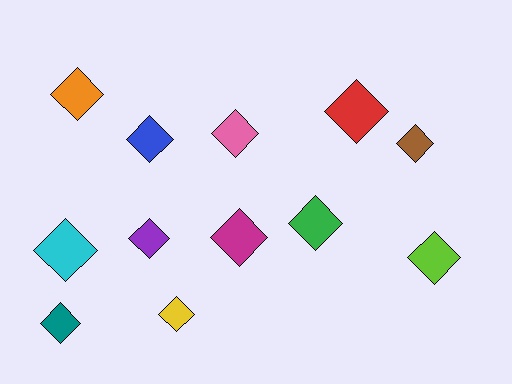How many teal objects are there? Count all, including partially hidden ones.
There is 1 teal object.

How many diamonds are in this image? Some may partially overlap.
There are 12 diamonds.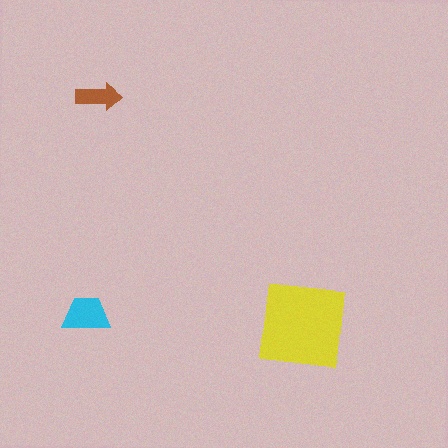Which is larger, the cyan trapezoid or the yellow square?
The yellow square.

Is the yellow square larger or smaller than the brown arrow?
Larger.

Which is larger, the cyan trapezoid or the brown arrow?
The cyan trapezoid.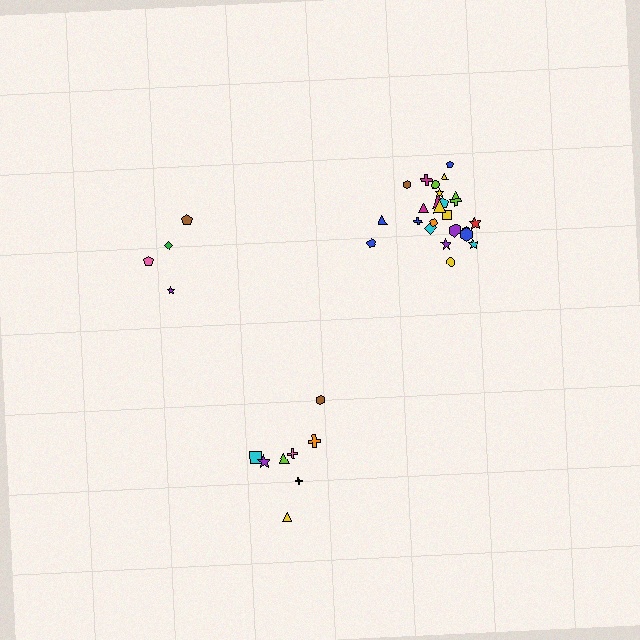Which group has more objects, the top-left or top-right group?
The top-right group.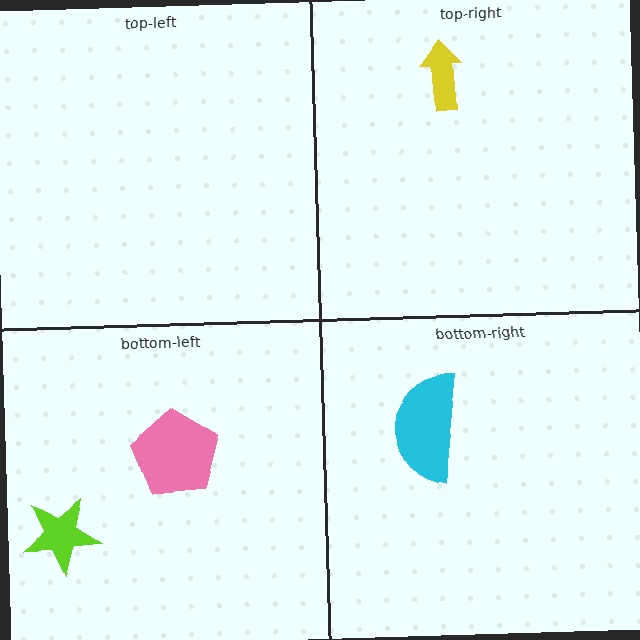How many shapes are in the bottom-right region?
1.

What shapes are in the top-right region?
The yellow arrow.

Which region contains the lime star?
The bottom-left region.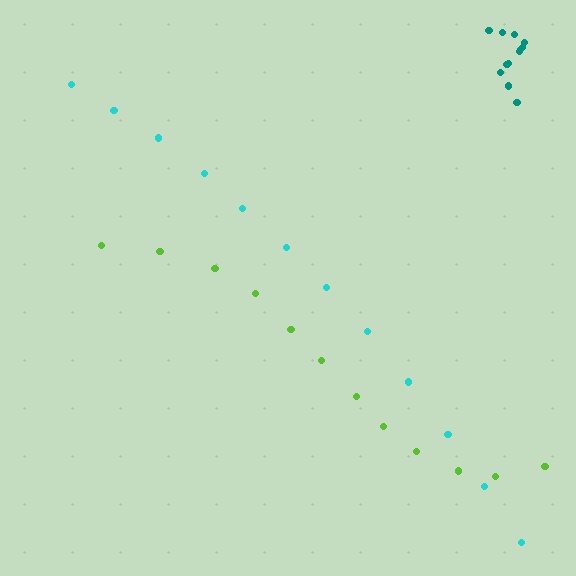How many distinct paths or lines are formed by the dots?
There are 3 distinct paths.